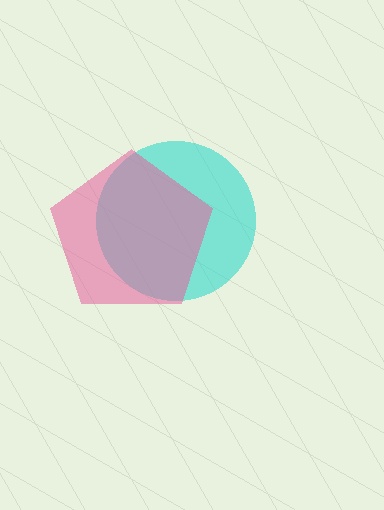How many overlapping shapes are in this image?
There are 2 overlapping shapes in the image.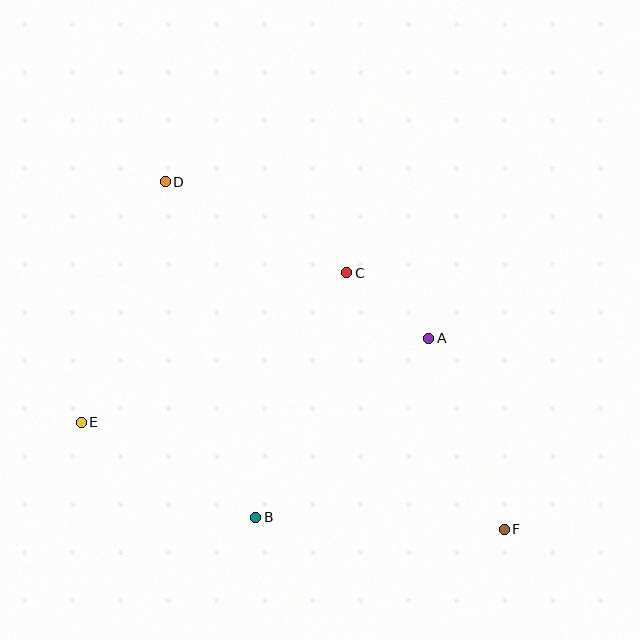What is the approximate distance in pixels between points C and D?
The distance between C and D is approximately 203 pixels.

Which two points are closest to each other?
Points A and C are closest to each other.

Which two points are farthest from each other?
Points D and F are farthest from each other.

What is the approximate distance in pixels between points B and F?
The distance between B and F is approximately 249 pixels.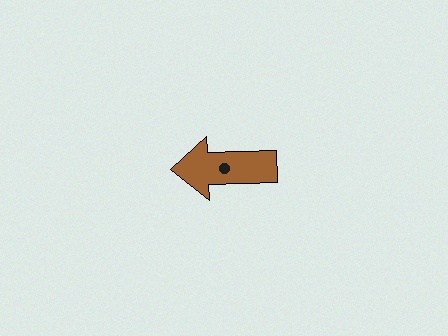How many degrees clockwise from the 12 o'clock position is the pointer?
Approximately 268 degrees.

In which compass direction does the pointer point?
West.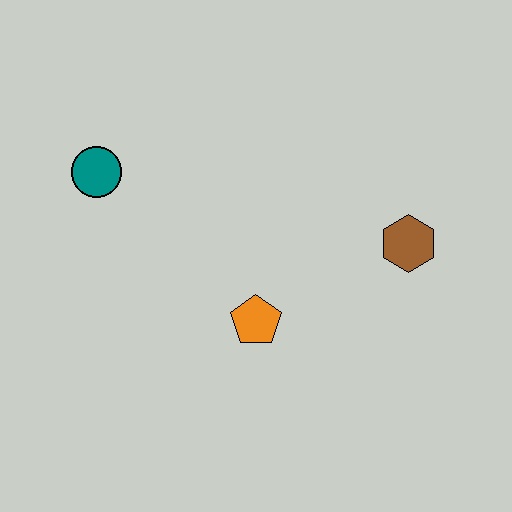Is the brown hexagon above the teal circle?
No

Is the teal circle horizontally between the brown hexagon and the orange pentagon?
No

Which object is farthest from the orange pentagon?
The teal circle is farthest from the orange pentagon.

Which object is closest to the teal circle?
The orange pentagon is closest to the teal circle.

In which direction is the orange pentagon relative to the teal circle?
The orange pentagon is to the right of the teal circle.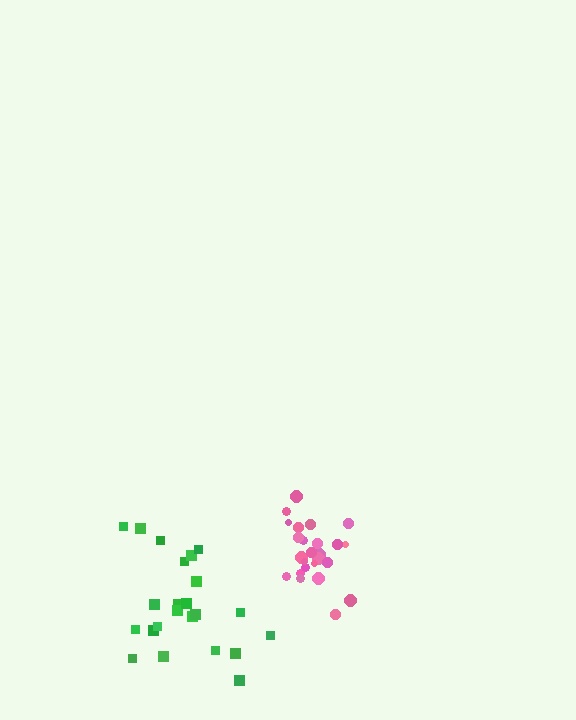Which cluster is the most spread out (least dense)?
Green.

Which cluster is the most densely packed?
Pink.